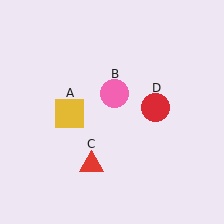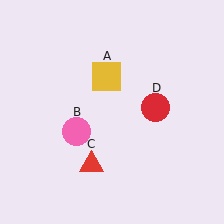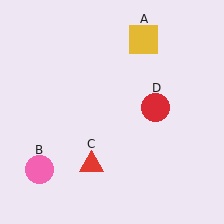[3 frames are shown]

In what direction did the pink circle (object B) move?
The pink circle (object B) moved down and to the left.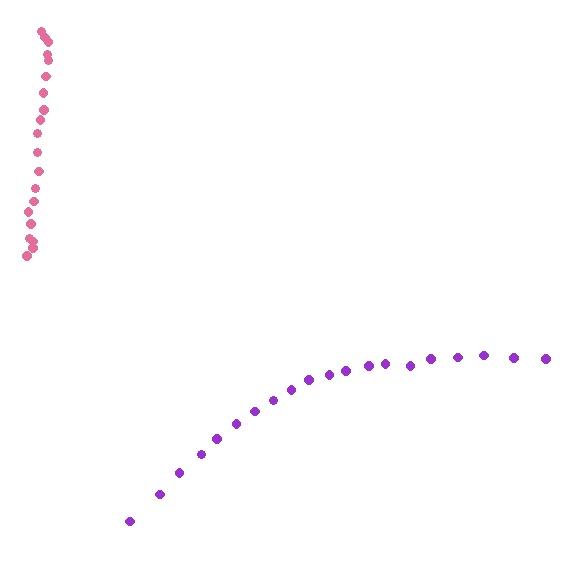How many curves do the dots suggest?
There are 2 distinct paths.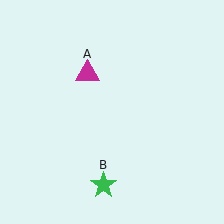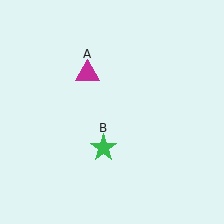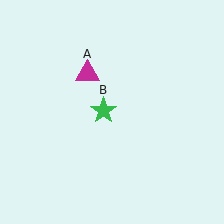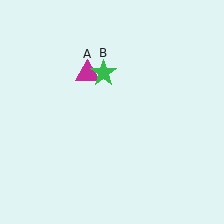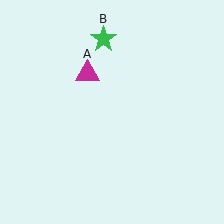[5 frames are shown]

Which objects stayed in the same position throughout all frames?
Magenta triangle (object A) remained stationary.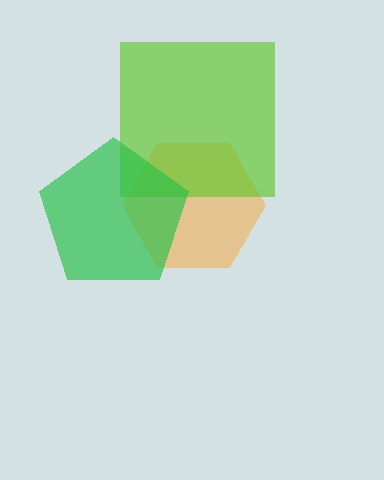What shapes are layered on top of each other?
The layered shapes are: an orange hexagon, a lime square, a green pentagon.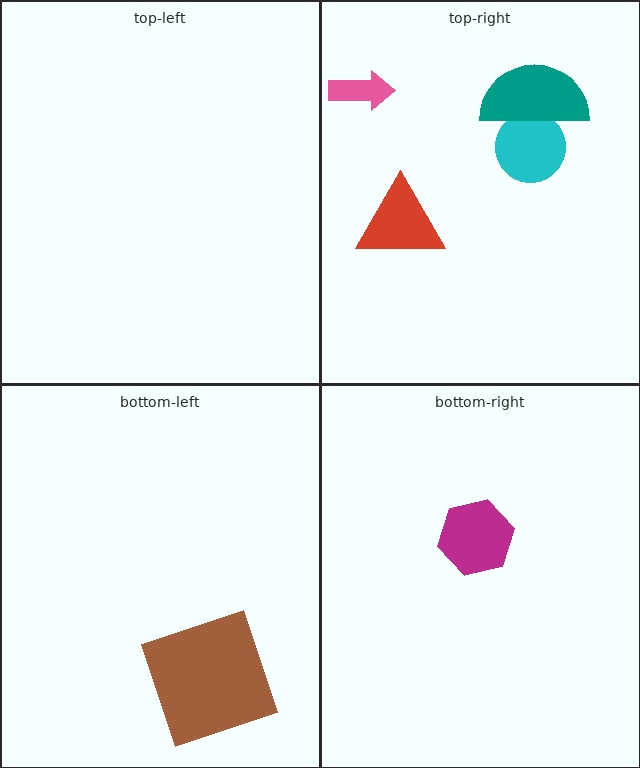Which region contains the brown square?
The bottom-left region.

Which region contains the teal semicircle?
The top-right region.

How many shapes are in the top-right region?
4.